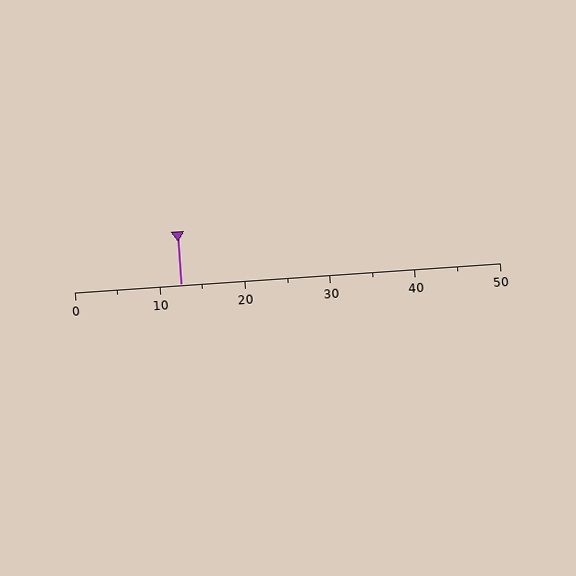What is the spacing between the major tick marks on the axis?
The major ticks are spaced 10 apart.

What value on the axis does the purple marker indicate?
The marker indicates approximately 12.5.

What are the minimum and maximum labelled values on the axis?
The axis runs from 0 to 50.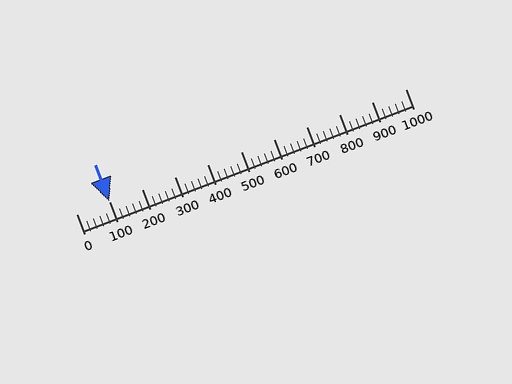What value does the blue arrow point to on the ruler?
The blue arrow points to approximately 100.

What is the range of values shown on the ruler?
The ruler shows values from 0 to 1000.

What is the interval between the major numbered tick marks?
The major tick marks are spaced 100 units apart.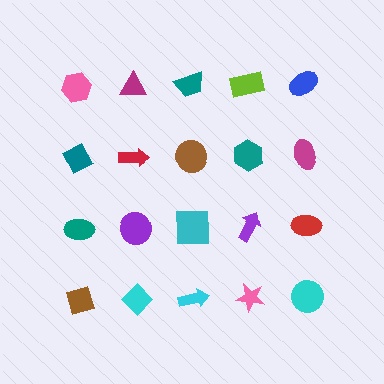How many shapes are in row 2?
5 shapes.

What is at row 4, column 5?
A cyan circle.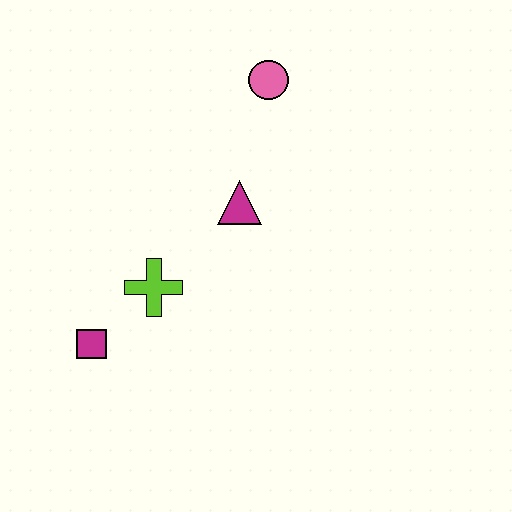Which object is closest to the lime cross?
The magenta square is closest to the lime cross.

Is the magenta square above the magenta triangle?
No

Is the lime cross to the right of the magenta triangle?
No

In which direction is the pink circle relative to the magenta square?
The pink circle is above the magenta square.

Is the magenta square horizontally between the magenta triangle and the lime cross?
No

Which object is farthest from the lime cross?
The pink circle is farthest from the lime cross.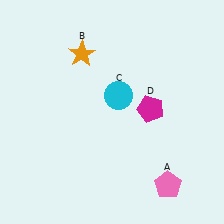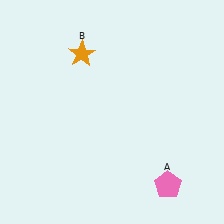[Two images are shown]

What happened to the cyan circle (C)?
The cyan circle (C) was removed in Image 2. It was in the top-right area of Image 1.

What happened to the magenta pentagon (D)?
The magenta pentagon (D) was removed in Image 2. It was in the top-right area of Image 1.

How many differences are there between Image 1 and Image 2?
There are 2 differences between the two images.